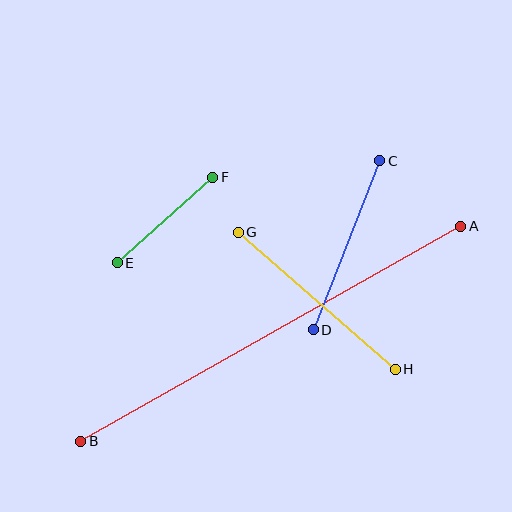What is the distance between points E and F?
The distance is approximately 128 pixels.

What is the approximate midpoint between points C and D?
The midpoint is at approximately (346, 245) pixels.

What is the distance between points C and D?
The distance is approximately 182 pixels.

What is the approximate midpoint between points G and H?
The midpoint is at approximately (317, 301) pixels.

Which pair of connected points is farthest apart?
Points A and B are farthest apart.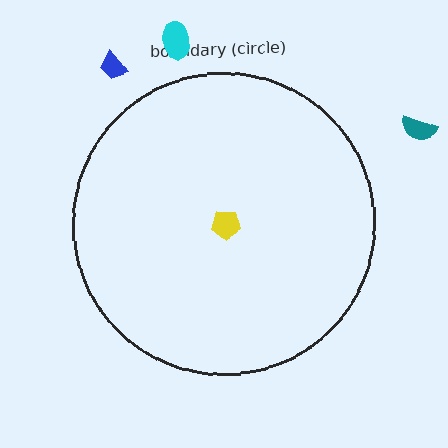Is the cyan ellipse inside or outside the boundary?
Outside.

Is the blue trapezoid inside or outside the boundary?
Outside.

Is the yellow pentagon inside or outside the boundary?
Inside.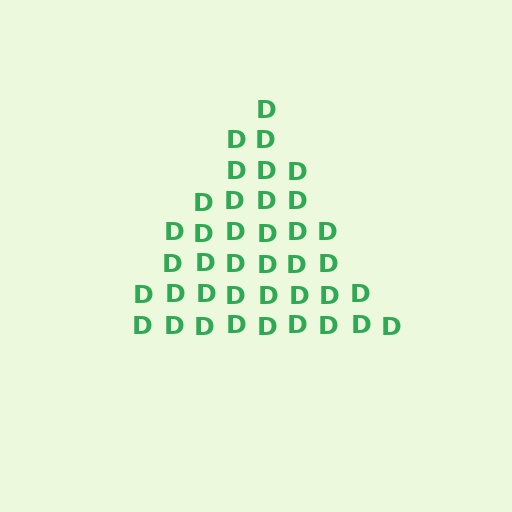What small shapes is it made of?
It is made of small letter D's.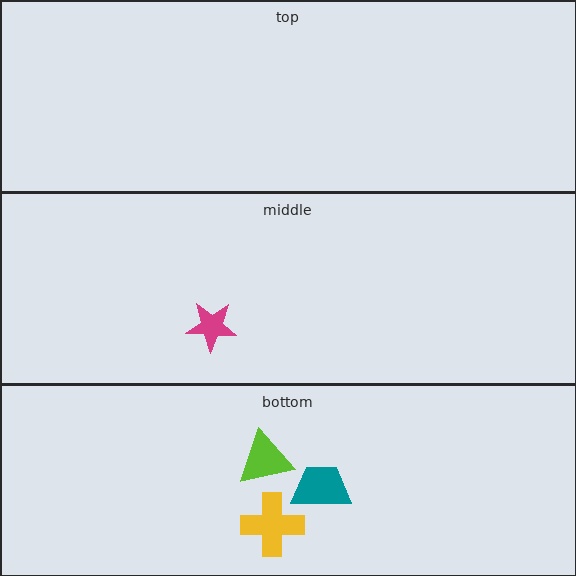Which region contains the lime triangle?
The bottom region.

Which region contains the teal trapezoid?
The bottom region.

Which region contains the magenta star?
The middle region.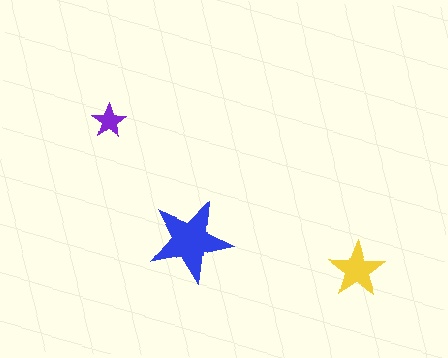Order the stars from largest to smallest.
the blue one, the yellow one, the purple one.